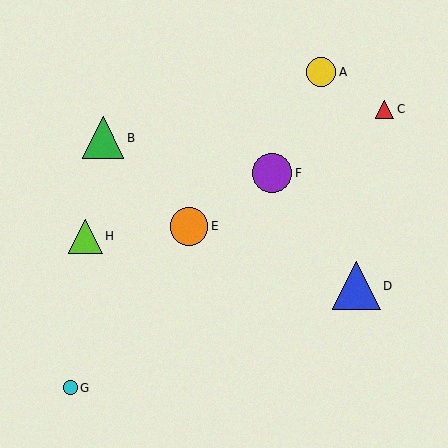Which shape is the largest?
The blue triangle (labeled D) is the largest.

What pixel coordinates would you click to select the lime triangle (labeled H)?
Click at (85, 236) to select the lime triangle H.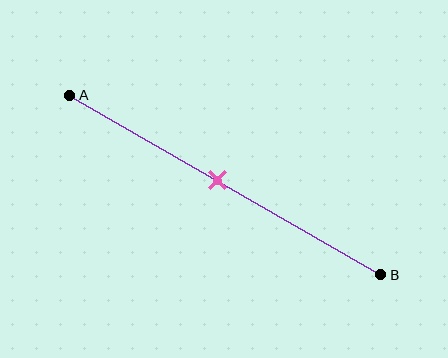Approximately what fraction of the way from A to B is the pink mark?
The pink mark is approximately 50% of the way from A to B.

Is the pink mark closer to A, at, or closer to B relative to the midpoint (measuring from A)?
The pink mark is approximately at the midpoint of segment AB.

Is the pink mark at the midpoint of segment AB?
Yes, the mark is approximately at the midpoint.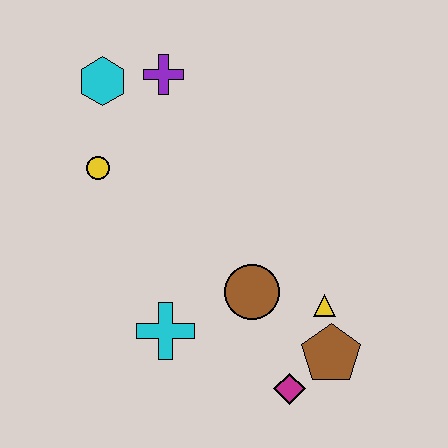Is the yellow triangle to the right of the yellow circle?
Yes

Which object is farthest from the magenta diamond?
The cyan hexagon is farthest from the magenta diamond.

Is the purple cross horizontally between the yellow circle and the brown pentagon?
Yes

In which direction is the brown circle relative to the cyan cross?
The brown circle is to the right of the cyan cross.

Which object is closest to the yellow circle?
The cyan hexagon is closest to the yellow circle.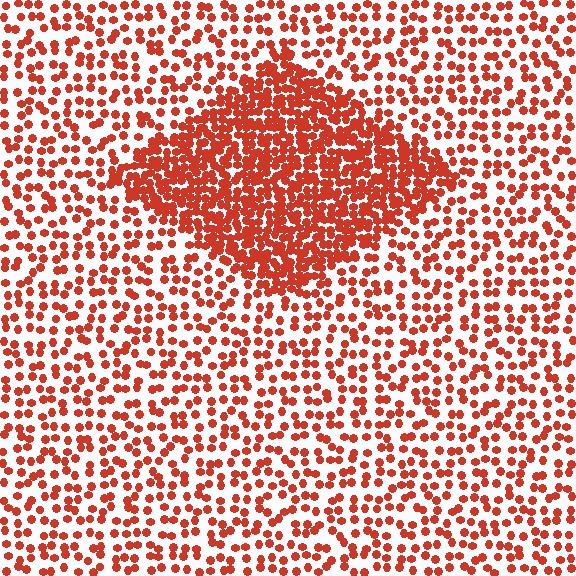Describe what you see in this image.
The image contains small red elements arranged at two different densities. A diamond-shaped region is visible where the elements are more densely packed than the surrounding area.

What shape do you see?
I see a diamond.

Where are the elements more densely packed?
The elements are more densely packed inside the diamond boundary.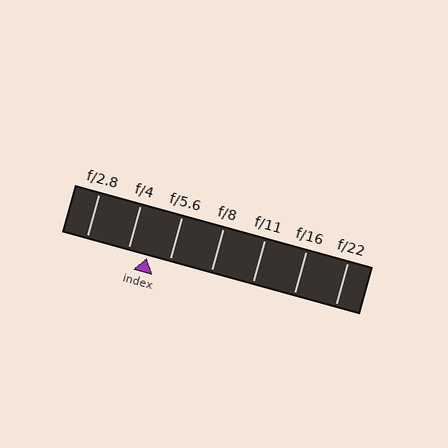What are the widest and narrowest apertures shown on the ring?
The widest aperture shown is f/2.8 and the narrowest is f/22.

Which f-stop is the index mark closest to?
The index mark is closest to f/4.